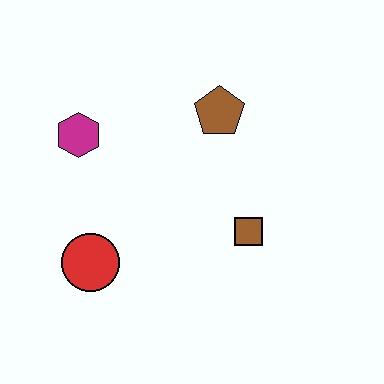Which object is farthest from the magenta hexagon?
The brown square is farthest from the magenta hexagon.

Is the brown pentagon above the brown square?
Yes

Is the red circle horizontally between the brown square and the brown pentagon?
No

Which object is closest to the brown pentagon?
The brown square is closest to the brown pentagon.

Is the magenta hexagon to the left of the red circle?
Yes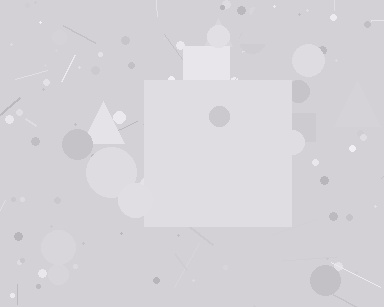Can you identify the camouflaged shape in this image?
The camouflaged shape is a square.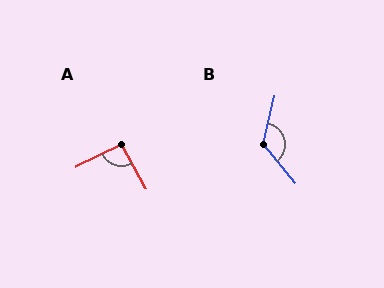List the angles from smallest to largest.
A (92°), B (127°).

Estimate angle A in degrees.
Approximately 92 degrees.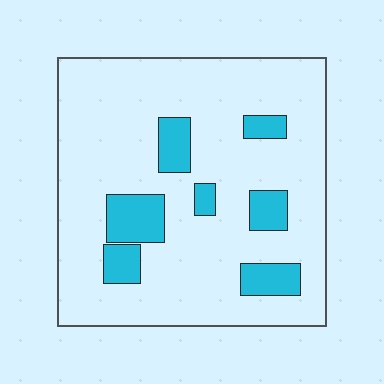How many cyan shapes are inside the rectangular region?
7.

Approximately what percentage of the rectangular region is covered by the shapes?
Approximately 15%.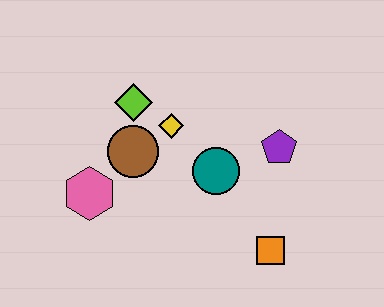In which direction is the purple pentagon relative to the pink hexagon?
The purple pentagon is to the right of the pink hexagon.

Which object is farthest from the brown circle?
The orange square is farthest from the brown circle.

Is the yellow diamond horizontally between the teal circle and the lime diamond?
Yes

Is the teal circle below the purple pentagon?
Yes